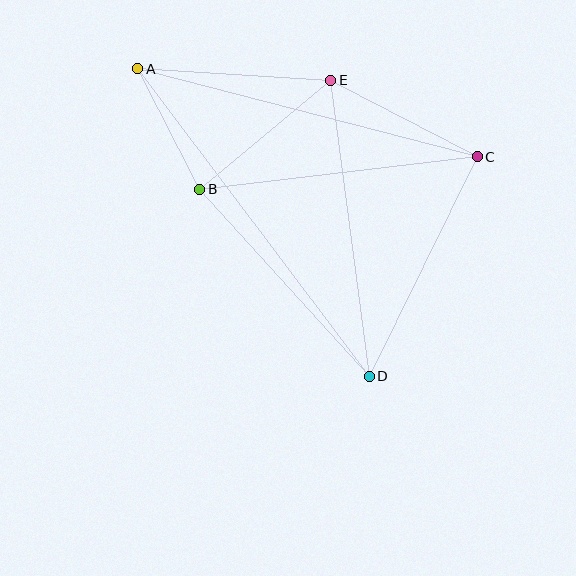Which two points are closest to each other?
Points A and B are closest to each other.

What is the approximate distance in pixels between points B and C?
The distance between B and C is approximately 279 pixels.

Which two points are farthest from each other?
Points A and D are farthest from each other.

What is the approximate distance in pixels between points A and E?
The distance between A and E is approximately 194 pixels.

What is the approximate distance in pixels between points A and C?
The distance between A and C is approximately 351 pixels.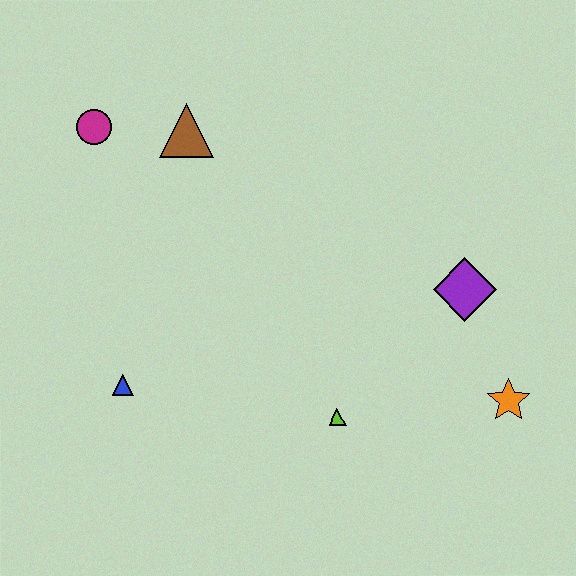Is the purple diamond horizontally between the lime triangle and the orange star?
Yes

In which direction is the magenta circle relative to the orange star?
The magenta circle is to the left of the orange star.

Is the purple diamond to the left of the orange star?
Yes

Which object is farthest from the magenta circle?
The orange star is farthest from the magenta circle.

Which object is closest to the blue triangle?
The lime triangle is closest to the blue triangle.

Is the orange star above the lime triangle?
Yes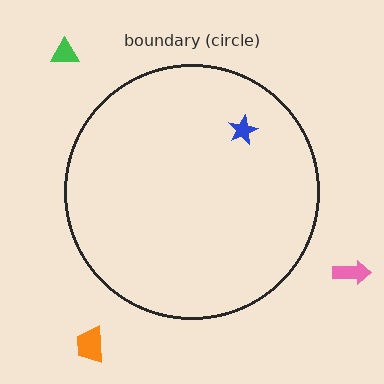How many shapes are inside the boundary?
1 inside, 3 outside.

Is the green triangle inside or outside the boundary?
Outside.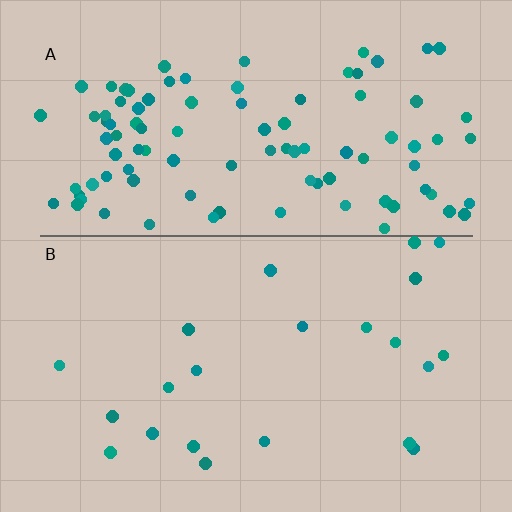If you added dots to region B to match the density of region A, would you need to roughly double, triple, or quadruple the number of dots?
Approximately quadruple.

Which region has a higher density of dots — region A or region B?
A (the top).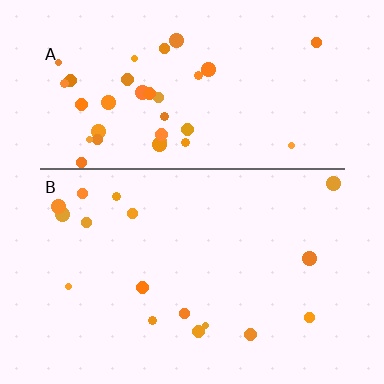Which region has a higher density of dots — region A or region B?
A (the top).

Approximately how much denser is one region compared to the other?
Approximately 2.3× — region A over region B.